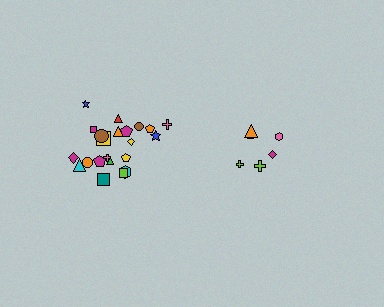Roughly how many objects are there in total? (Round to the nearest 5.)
Roughly 30 objects in total.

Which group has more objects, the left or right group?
The left group.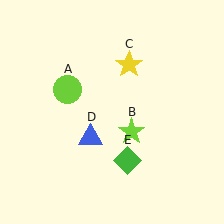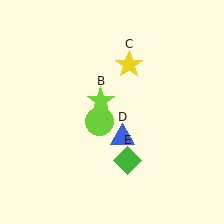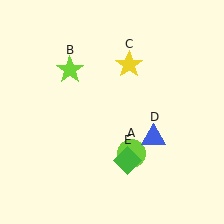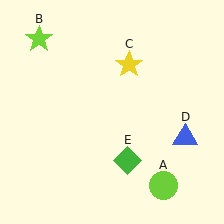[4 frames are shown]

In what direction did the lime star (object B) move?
The lime star (object B) moved up and to the left.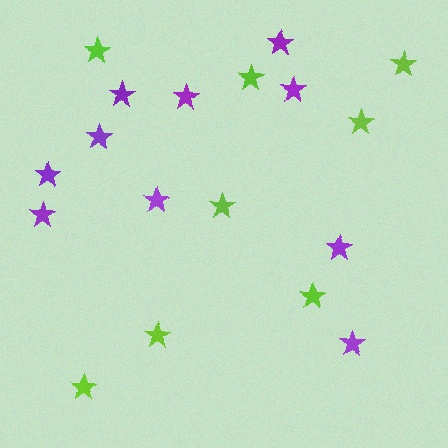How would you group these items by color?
There are 2 groups: one group of lime stars (8) and one group of purple stars (10).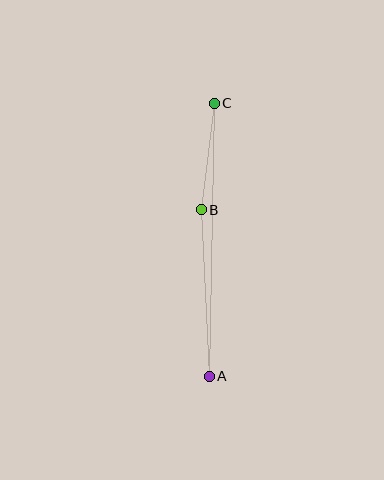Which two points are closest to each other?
Points B and C are closest to each other.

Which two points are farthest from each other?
Points A and C are farthest from each other.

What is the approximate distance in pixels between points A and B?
The distance between A and B is approximately 167 pixels.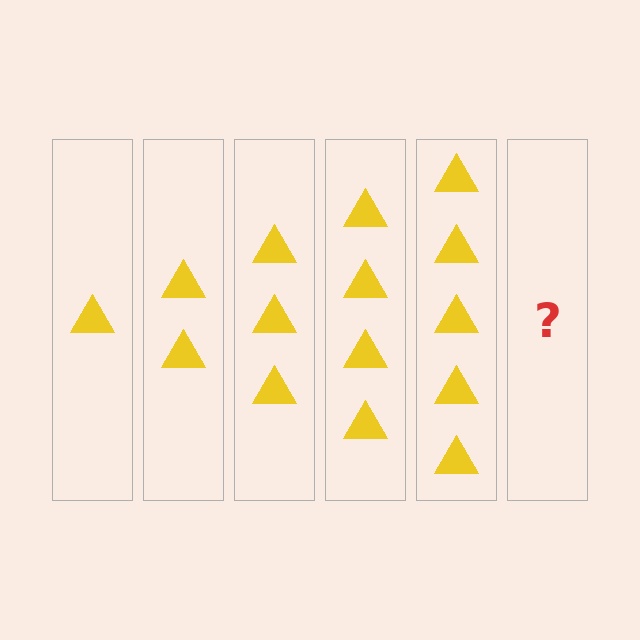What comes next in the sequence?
The next element should be 6 triangles.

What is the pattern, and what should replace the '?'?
The pattern is that each step adds one more triangle. The '?' should be 6 triangles.